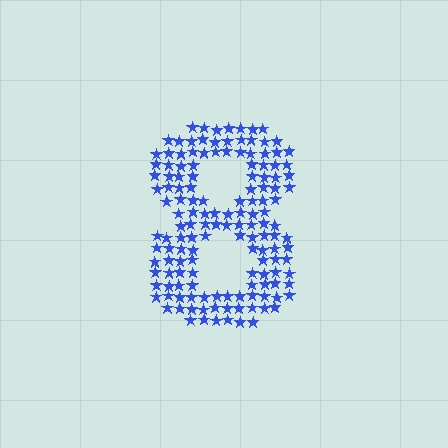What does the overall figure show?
The overall figure shows the digit 8.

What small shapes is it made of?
It is made of small stars.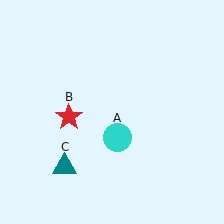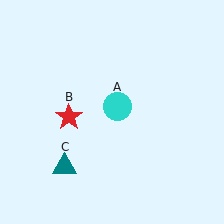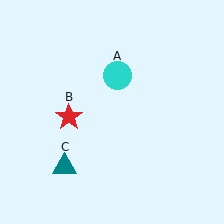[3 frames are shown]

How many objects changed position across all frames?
1 object changed position: cyan circle (object A).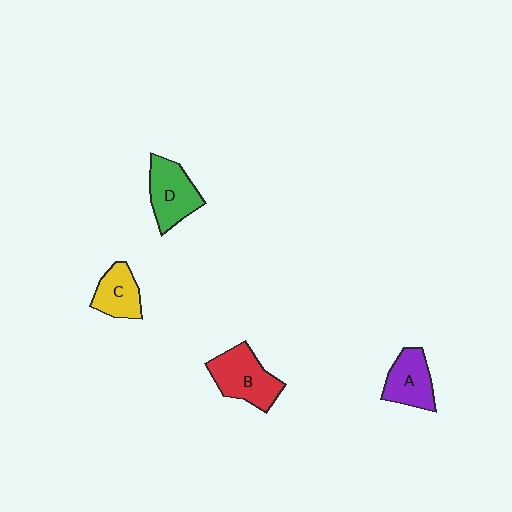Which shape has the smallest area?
Shape C (yellow).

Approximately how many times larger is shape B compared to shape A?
Approximately 1.3 times.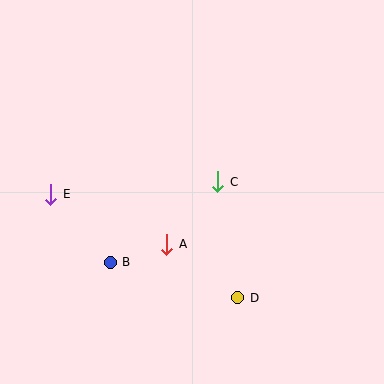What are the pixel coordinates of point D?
Point D is at (238, 298).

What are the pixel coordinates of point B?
Point B is at (110, 262).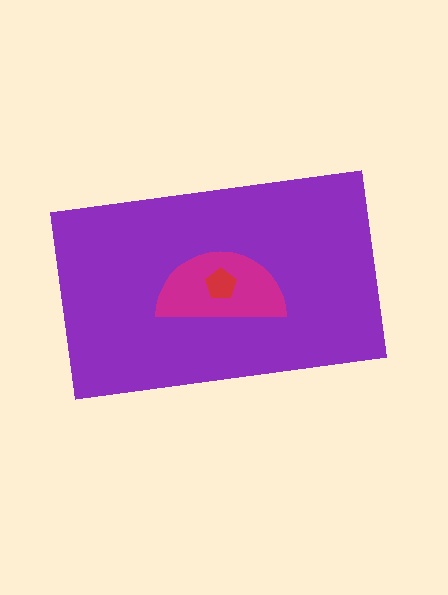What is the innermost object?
The red pentagon.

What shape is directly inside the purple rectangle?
The magenta semicircle.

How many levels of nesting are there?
3.